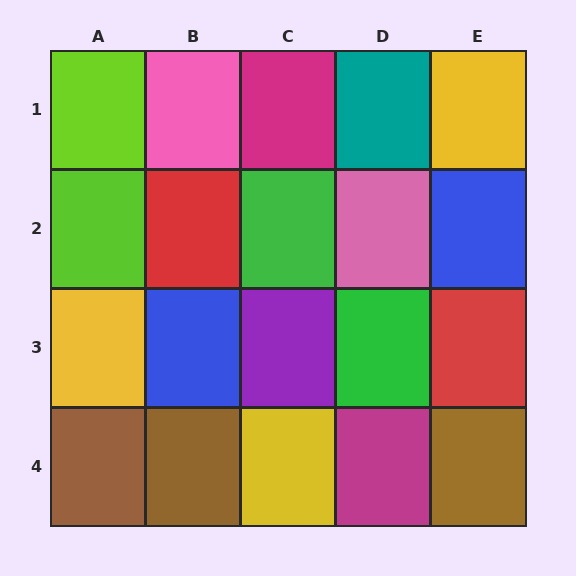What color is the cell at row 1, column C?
Magenta.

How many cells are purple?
1 cell is purple.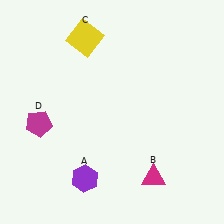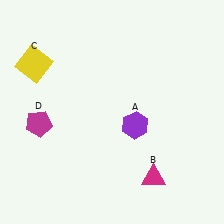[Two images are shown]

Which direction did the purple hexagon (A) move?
The purple hexagon (A) moved up.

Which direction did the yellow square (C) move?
The yellow square (C) moved left.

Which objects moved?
The objects that moved are: the purple hexagon (A), the yellow square (C).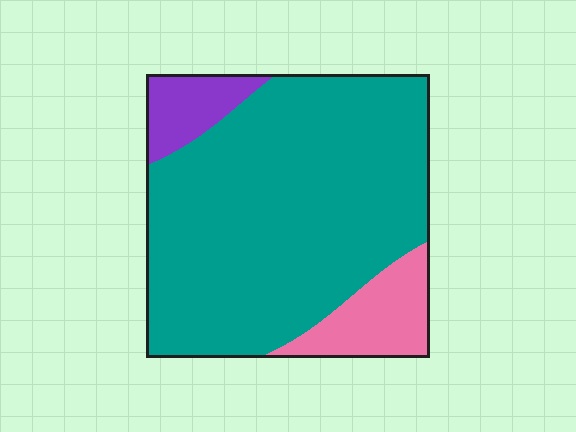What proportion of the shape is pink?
Pink takes up about one eighth (1/8) of the shape.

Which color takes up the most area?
Teal, at roughly 80%.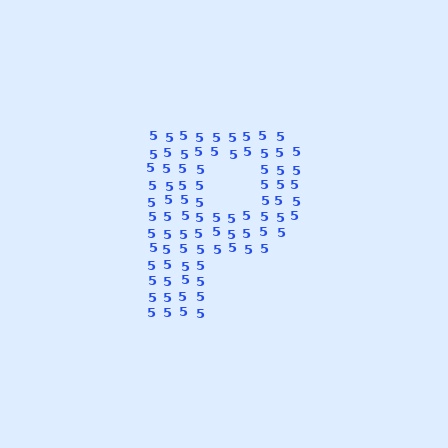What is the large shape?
The large shape is the letter P.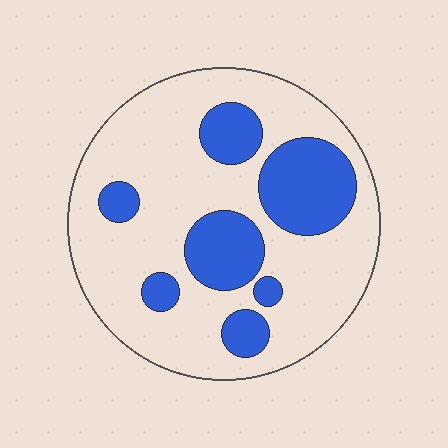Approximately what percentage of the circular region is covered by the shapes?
Approximately 25%.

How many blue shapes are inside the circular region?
7.